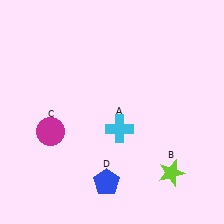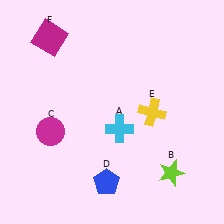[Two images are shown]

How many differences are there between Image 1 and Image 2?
There are 2 differences between the two images.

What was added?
A yellow cross (E), a magenta square (F) were added in Image 2.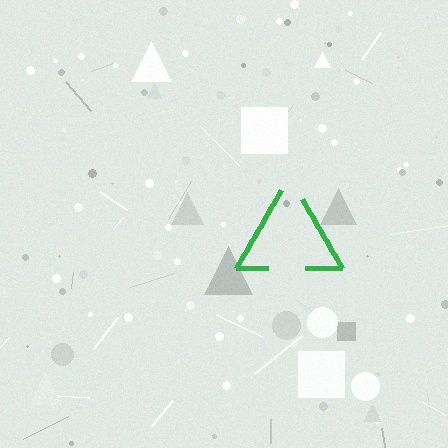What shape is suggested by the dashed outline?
The dashed outline suggests a triangle.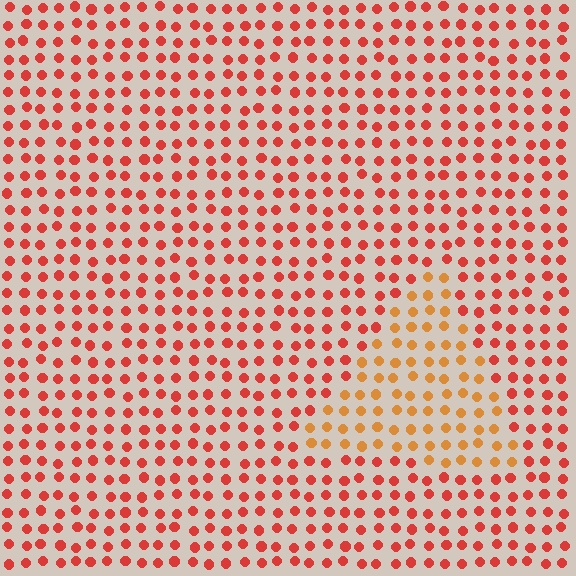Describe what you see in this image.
The image is filled with small red elements in a uniform arrangement. A triangle-shaped region is visible where the elements are tinted to a slightly different hue, forming a subtle color boundary.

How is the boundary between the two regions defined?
The boundary is defined purely by a slight shift in hue (about 30 degrees). Spacing, size, and orientation are identical on both sides.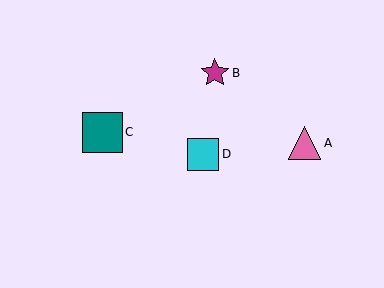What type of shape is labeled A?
Shape A is a pink triangle.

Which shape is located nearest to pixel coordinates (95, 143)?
The teal square (labeled C) at (102, 132) is nearest to that location.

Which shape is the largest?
The teal square (labeled C) is the largest.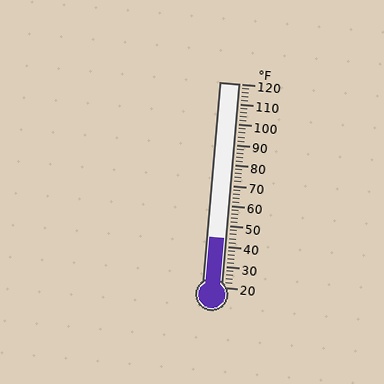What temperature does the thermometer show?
The thermometer shows approximately 44°F.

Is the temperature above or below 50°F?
The temperature is below 50°F.